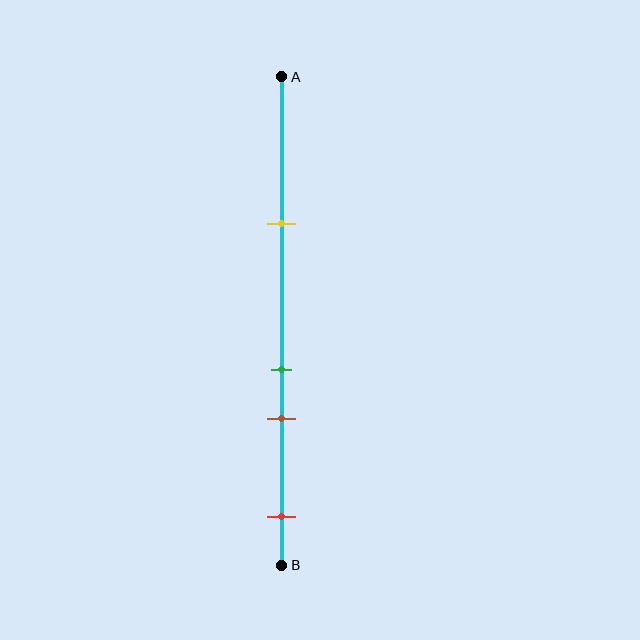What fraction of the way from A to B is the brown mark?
The brown mark is approximately 70% (0.7) of the way from A to B.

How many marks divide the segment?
There are 4 marks dividing the segment.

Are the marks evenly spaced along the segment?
No, the marks are not evenly spaced.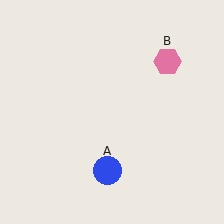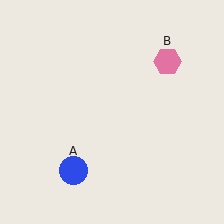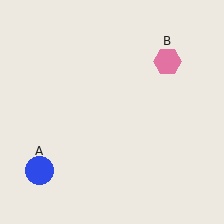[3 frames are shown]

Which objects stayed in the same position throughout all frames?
Pink hexagon (object B) remained stationary.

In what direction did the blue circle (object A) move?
The blue circle (object A) moved left.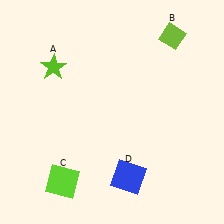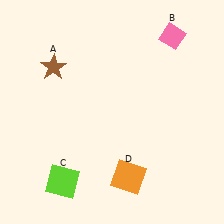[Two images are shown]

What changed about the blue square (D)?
In Image 1, D is blue. In Image 2, it changed to orange.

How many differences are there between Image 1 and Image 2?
There are 3 differences between the two images.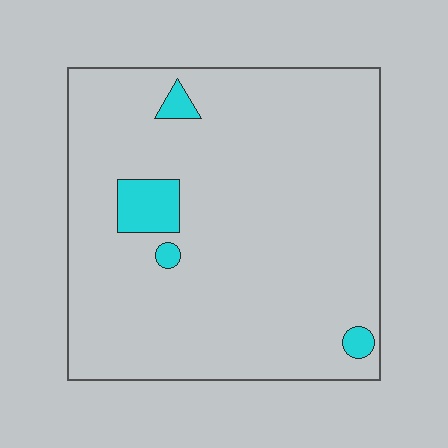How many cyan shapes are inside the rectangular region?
4.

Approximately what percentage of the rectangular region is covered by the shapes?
Approximately 5%.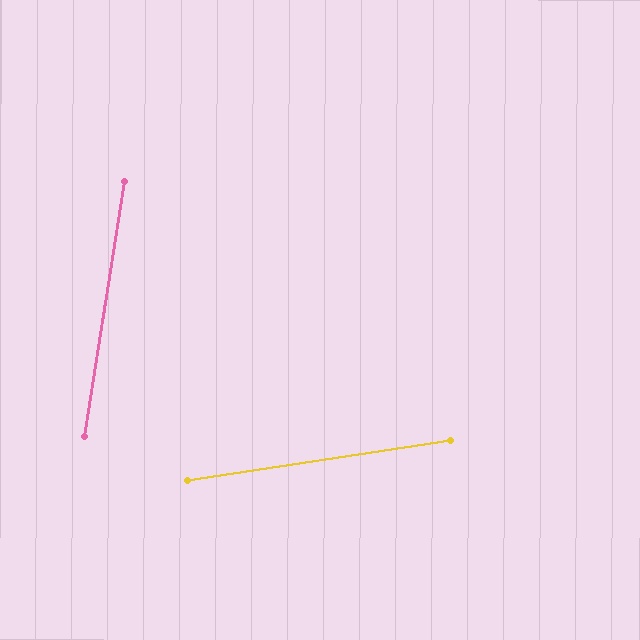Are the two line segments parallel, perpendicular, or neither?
Neither parallel nor perpendicular — they differ by about 73°.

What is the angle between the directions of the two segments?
Approximately 73 degrees.